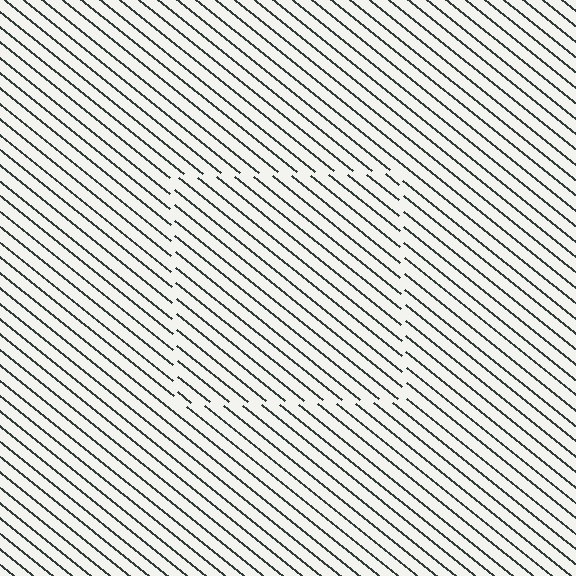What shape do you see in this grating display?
An illusory square. The interior of the shape contains the same grating, shifted by half a period — the contour is defined by the phase discontinuity where line-ends from the inner and outer gratings abut.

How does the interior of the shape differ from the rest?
The interior of the shape contains the same grating, shifted by half a period — the contour is defined by the phase discontinuity where line-ends from the inner and outer gratings abut.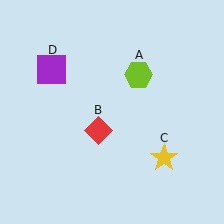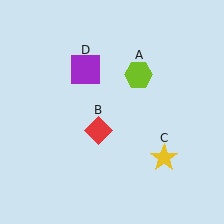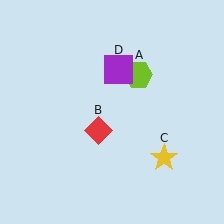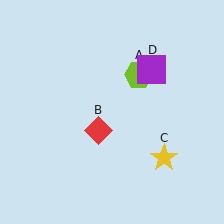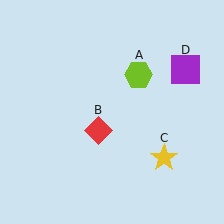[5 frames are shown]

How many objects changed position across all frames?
1 object changed position: purple square (object D).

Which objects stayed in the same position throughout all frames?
Lime hexagon (object A) and red diamond (object B) and yellow star (object C) remained stationary.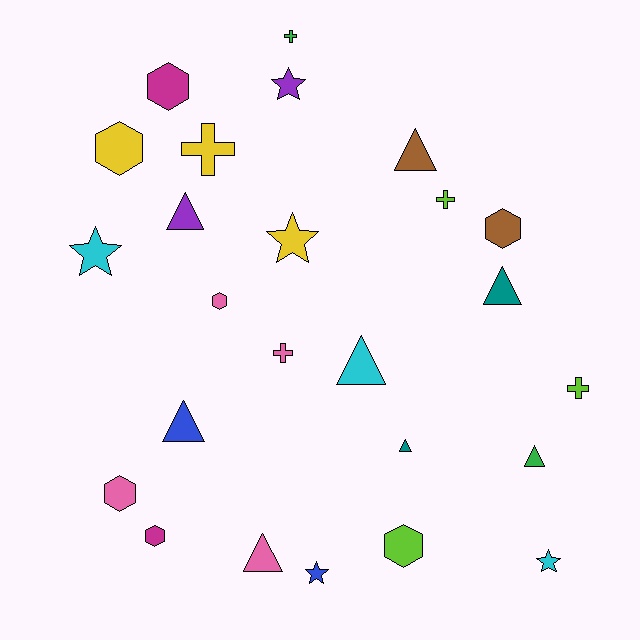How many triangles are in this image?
There are 8 triangles.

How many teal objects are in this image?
There are 2 teal objects.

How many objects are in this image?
There are 25 objects.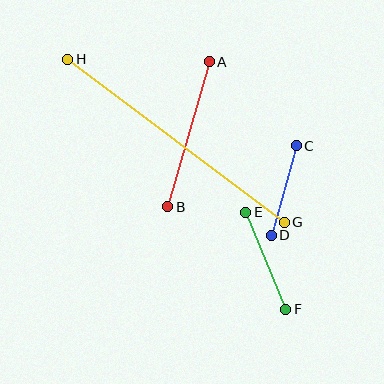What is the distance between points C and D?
The distance is approximately 93 pixels.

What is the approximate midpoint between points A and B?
The midpoint is at approximately (189, 134) pixels.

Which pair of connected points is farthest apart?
Points G and H are farthest apart.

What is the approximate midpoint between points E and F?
The midpoint is at approximately (266, 261) pixels.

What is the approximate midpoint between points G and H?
The midpoint is at approximately (176, 141) pixels.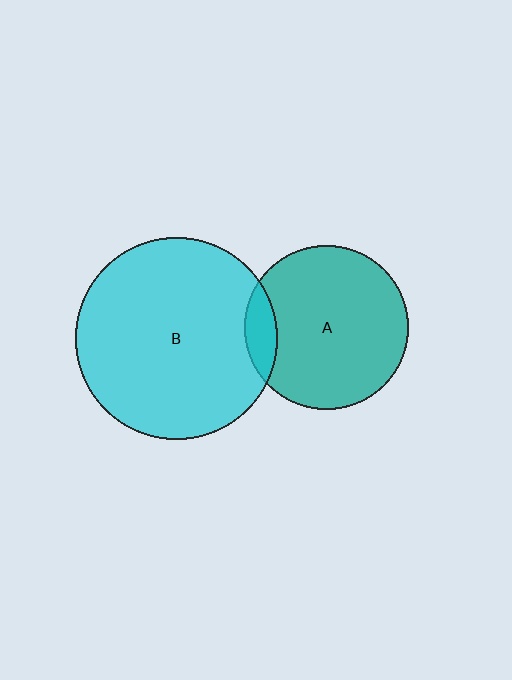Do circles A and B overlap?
Yes.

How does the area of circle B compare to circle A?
Approximately 1.5 times.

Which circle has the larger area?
Circle B (cyan).